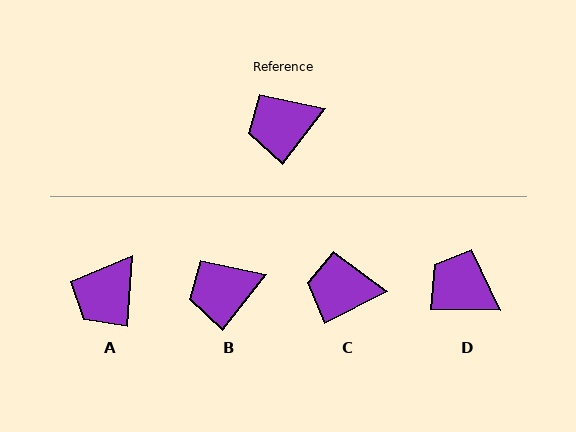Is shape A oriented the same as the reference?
No, it is off by about 34 degrees.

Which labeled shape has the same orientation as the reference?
B.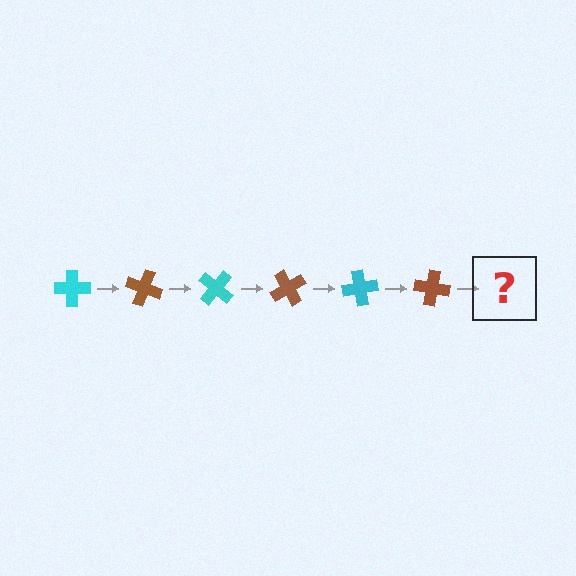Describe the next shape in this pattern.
It should be a cyan cross, rotated 120 degrees from the start.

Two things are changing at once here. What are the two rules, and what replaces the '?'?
The two rules are that it rotates 20 degrees each step and the color cycles through cyan and brown. The '?' should be a cyan cross, rotated 120 degrees from the start.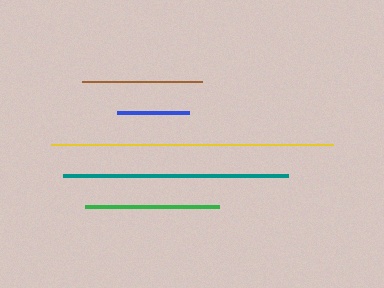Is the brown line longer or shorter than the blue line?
The brown line is longer than the blue line.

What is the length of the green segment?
The green segment is approximately 135 pixels long.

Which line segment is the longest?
The yellow line is the longest at approximately 282 pixels.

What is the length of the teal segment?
The teal segment is approximately 225 pixels long.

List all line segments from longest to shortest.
From longest to shortest: yellow, teal, green, brown, blue.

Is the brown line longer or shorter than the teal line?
The teal line is longer than the brown line.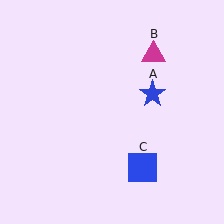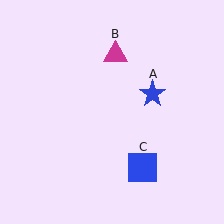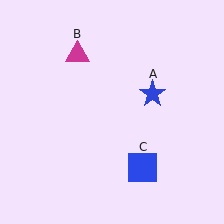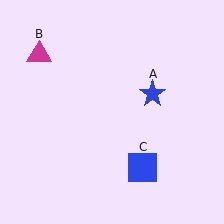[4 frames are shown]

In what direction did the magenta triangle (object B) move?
The magenta triangle (object B) moved left.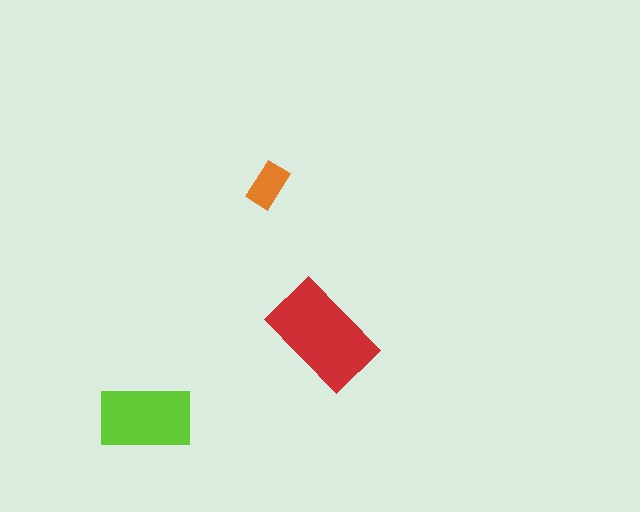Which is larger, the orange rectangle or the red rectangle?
The red one.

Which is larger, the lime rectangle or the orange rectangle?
The lime one.